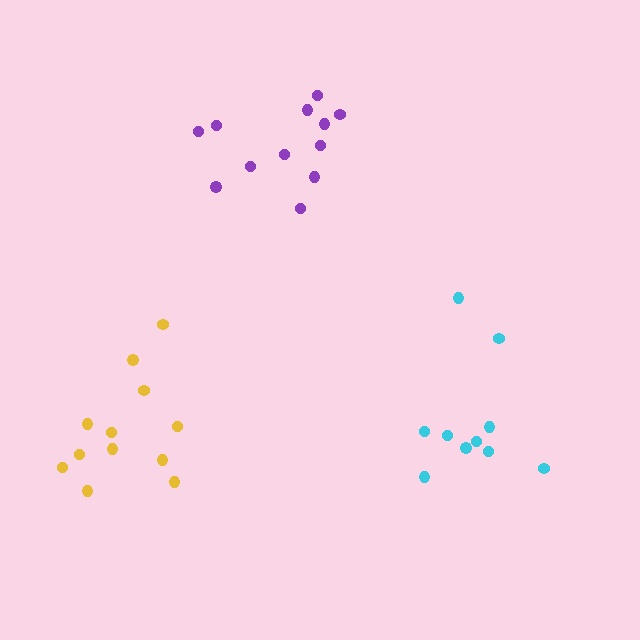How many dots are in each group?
Group 1: 10 dots, Group 2: 12 dots, Group 3: 12 dots (34 total).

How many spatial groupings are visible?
There are 3 spatial groupings.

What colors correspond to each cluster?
The clusters are colored: cyan, purple, yellow.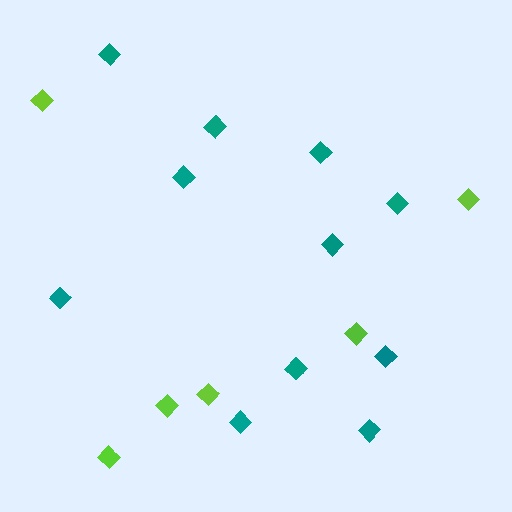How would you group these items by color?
There are 2 groups: one group of teal diamonds (11) and one group of lime diamonds (6).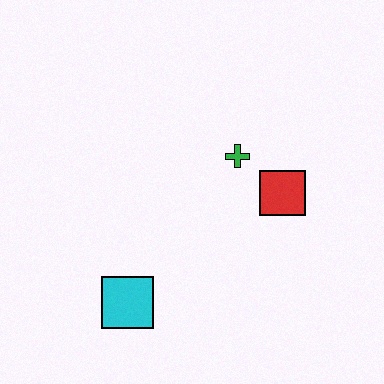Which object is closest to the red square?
The green cross is closest to the red square.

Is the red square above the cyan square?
Yes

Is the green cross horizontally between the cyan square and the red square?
Yes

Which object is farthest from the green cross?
The cyan square is farthest from the green cross.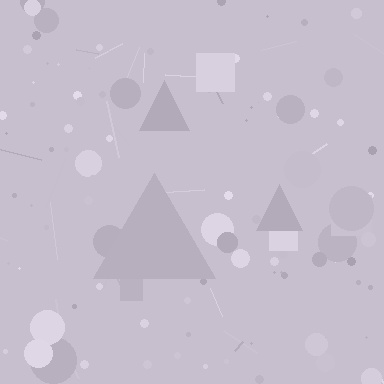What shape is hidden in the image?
A triangle is hidden in the image.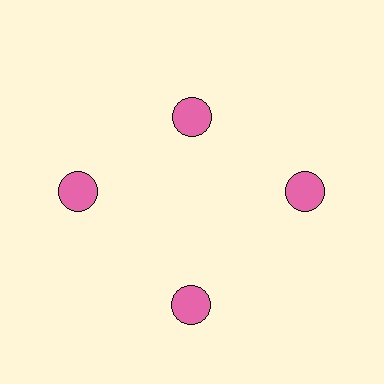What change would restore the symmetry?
The symmetry would be restored by moving it outward, back onto the ring so that all 4 circles sit at equal angles and equal distance from the center.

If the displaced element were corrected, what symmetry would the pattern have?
It would have 4-fold rotational symmetry — the pattern would map onto itself every 90 degrees.